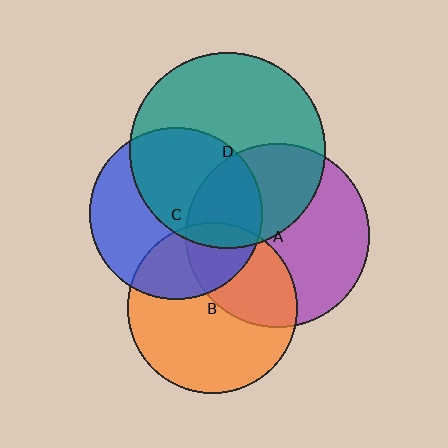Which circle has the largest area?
Circle D (teal).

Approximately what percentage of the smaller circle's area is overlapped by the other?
Approximately 50%.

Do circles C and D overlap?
Yes.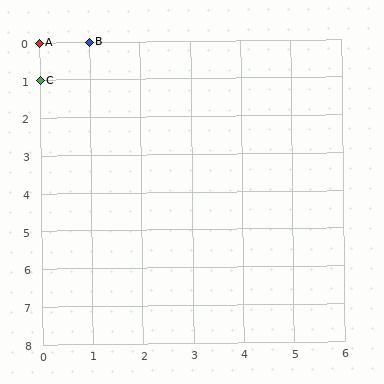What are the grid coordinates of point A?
Point A is at grid coordinates (0, 0).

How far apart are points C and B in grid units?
Points C and B are 1 column and 1 row apart (about 1.4 grid units diagonally).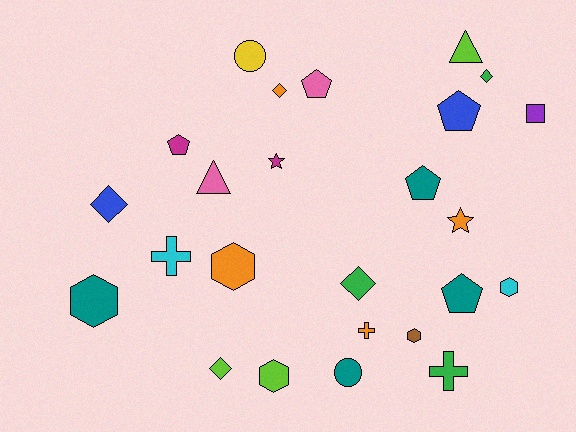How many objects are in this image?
There are 25 objects.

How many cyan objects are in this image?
There are 2 cyan objects.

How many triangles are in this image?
There are 2 triangles.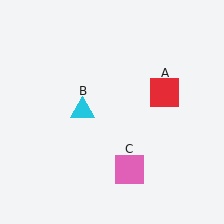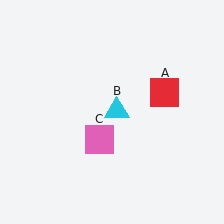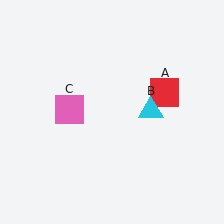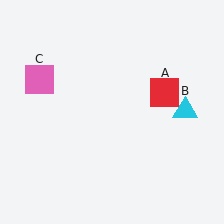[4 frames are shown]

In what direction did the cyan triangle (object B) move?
The cyan triangle (object B) moved right.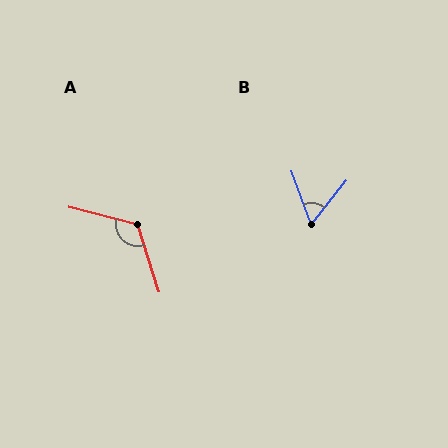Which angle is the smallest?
B, at approximately 59 degrees.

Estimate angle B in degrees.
Approximately 59 degrees.